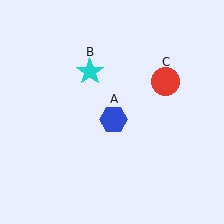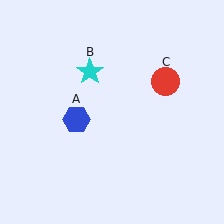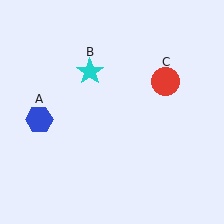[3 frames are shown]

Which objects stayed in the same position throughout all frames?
Cyan star (object B) and red circle (object C) remained stationary.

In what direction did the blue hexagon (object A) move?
The blue hexagon (object A) moved left.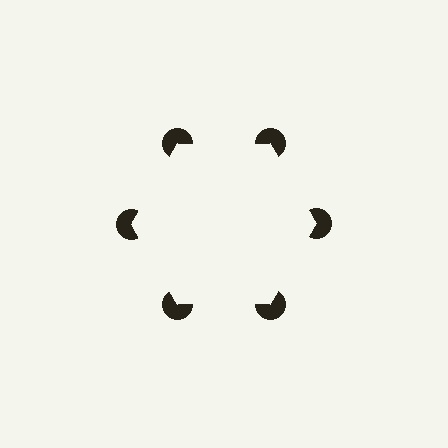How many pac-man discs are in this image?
There are 6 — one at each vertex of the illusory hexagon.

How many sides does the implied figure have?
6 sides.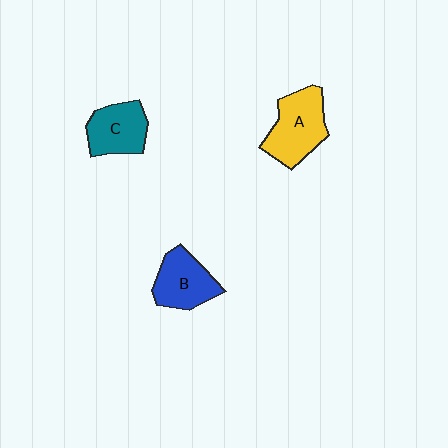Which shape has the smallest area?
Shape C (teal).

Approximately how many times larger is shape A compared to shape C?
Approximately 1.3 times.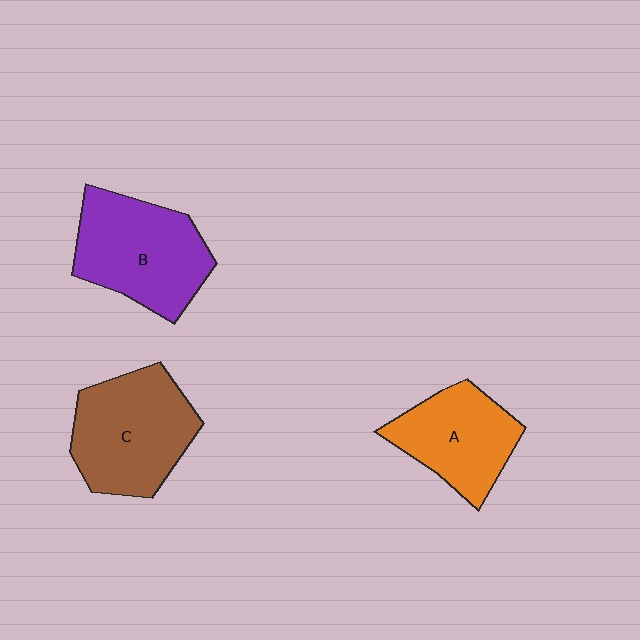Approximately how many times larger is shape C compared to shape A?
Approximately 1.3 times.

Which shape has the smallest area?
Shape A (orange).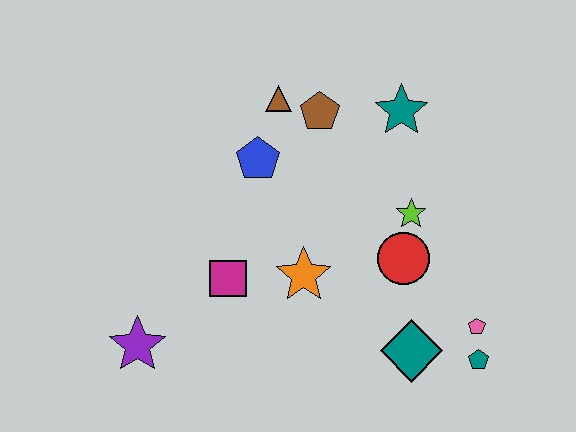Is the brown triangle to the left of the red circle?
Yes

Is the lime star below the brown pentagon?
Yes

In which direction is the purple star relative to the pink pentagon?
The purple star is to the left of the pink pentagon.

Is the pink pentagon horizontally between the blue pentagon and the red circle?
No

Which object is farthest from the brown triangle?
The teal pentagon is farthest from the brown triangle.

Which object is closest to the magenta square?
The orange star is closest to the magenta square.